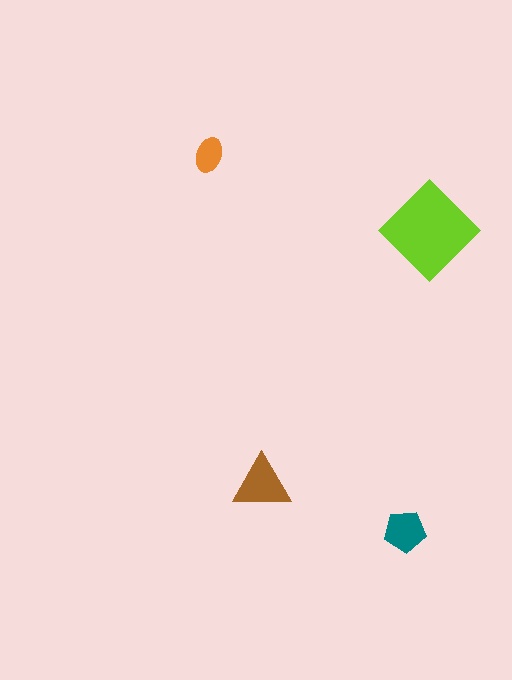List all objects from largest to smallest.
The lime diamond, the brown triangle, the teal pentagon, the orange ellipse.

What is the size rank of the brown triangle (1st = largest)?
2nd.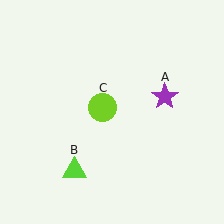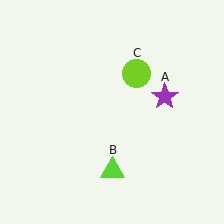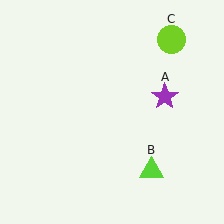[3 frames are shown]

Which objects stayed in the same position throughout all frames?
Purple star (object A) remained stationary.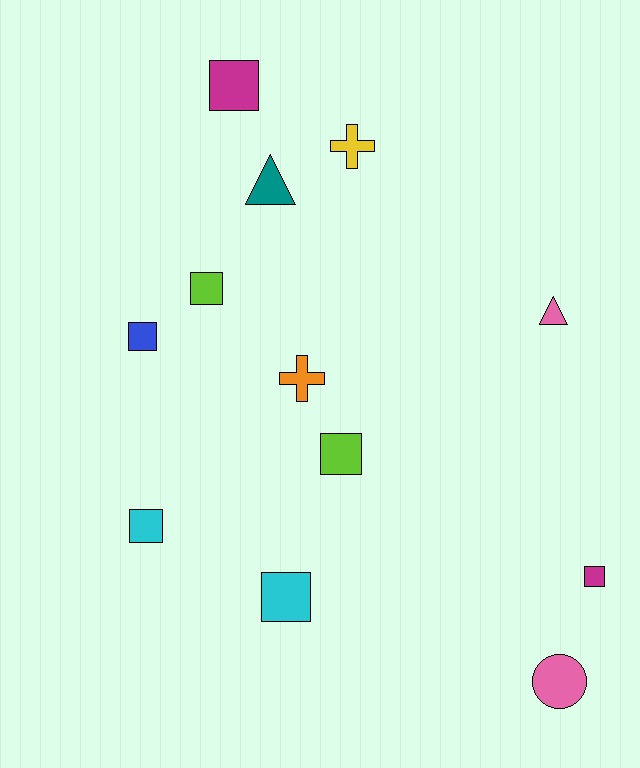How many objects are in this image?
There are 12 objects.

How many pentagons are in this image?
There are no pentagons.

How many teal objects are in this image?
There is 1 teal object.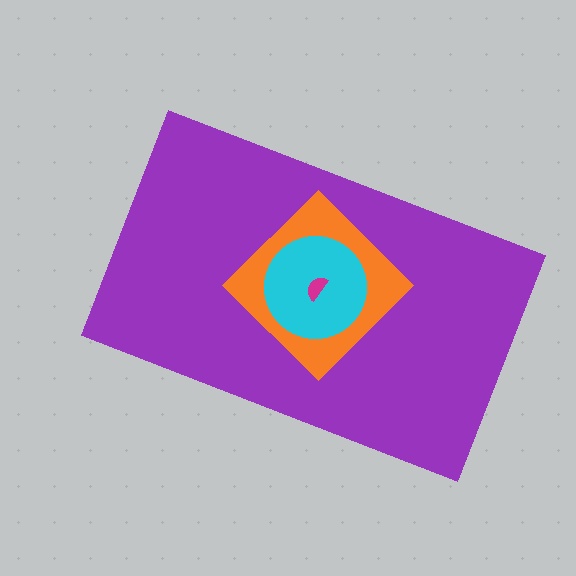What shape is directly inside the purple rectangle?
The orange diamond.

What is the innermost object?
The magenta semicircle.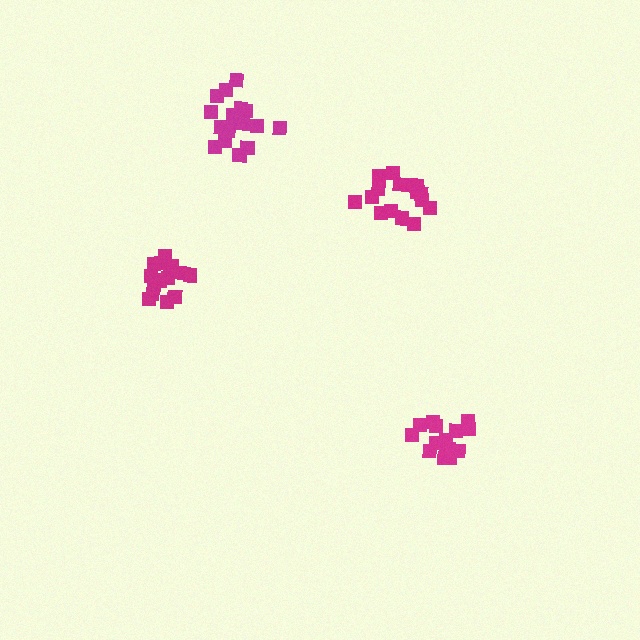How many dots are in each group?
Group 1: 17 dots, Group 2: 16 dots, Group 3: 15 dots, Group 4: 15 dots (63 total).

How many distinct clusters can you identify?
There are 4 distinct clusters.